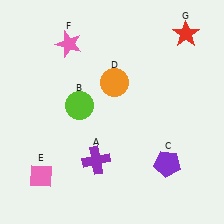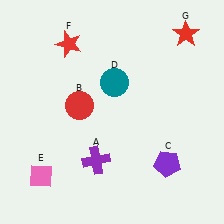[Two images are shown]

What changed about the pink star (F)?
In Image 1, F is pink. In Image 2, it changed to red.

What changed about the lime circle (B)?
In Image 1, B is lime. In Image 2, it changed to red.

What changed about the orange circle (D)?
In Image 1, D is orange. In Image 2, it changed to teal.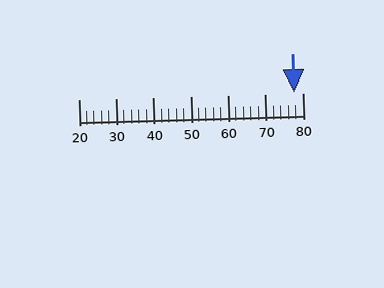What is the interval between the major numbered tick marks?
The major tick marks are spaced 10 units apart.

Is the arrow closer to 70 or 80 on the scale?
The arrow is closer to 80.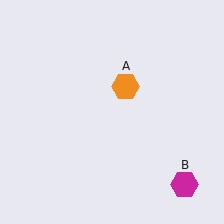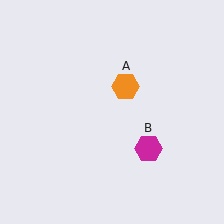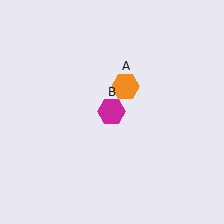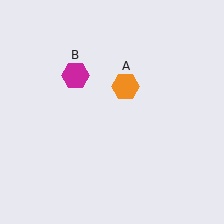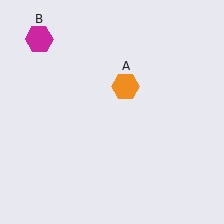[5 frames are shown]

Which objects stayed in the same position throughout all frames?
Orange hexagon (object A) remained stationary.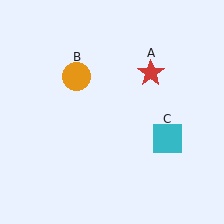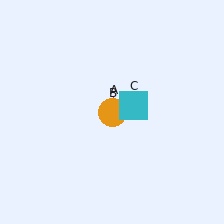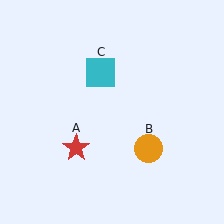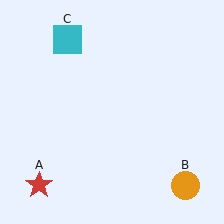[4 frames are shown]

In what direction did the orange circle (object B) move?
The orange circle (object B) moved down and to the right.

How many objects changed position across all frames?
3 objects changed position: red star (object A), orange circle (object B), cyan square (object C).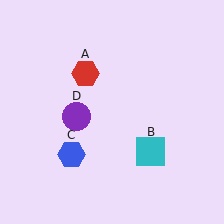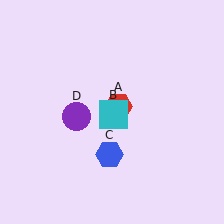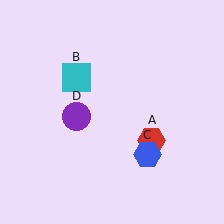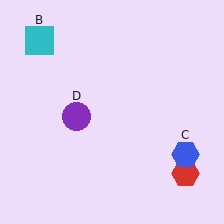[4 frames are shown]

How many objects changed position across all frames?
3 objects changed position: red hexagon (object A), cyan square (object B), blue hexagon (object C).